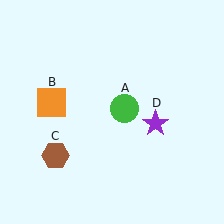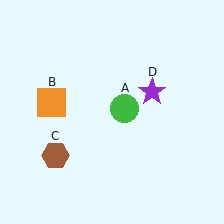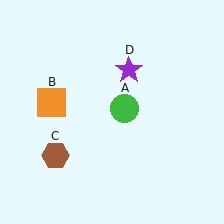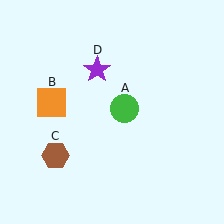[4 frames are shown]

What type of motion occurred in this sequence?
The purple star (object D) rotated counterclockwise around the center of the scene.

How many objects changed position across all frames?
1 object changed position: purple star (object D).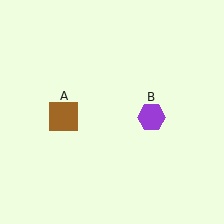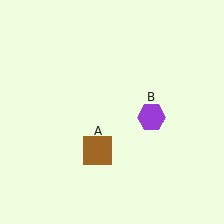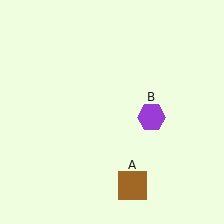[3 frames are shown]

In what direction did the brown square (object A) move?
The brown square (object A) moved down and to the right.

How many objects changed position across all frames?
1 object changed position: brown square (object A).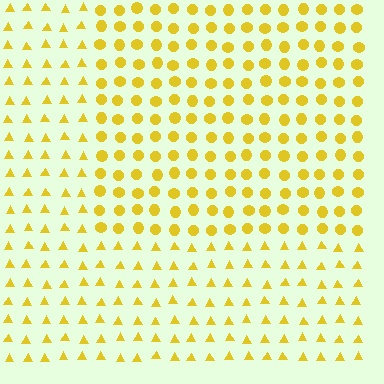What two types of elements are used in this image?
The image uses circles inside the rectangle region and triangles outside it.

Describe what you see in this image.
The image is filled with small yellow elements arranged in a uniform grid. A rectangle-shaped region contains circles, while the surrounding area contains triangles. The boundary is defined purely by the change in element shape.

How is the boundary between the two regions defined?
The boundary is defined by a change in element shape: circles inside vs. triangles outside. All elements share the same color and spacing.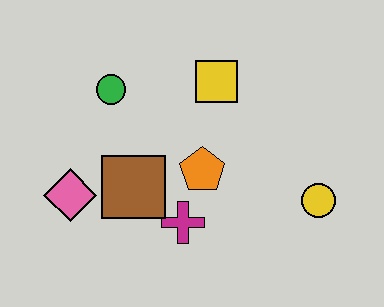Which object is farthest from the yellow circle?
The pink diamond is farthest from the yellow circle.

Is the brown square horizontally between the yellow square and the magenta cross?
No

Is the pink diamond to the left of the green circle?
Yes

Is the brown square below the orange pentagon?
Yes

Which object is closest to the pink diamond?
The brown square is closest to the pink diamond.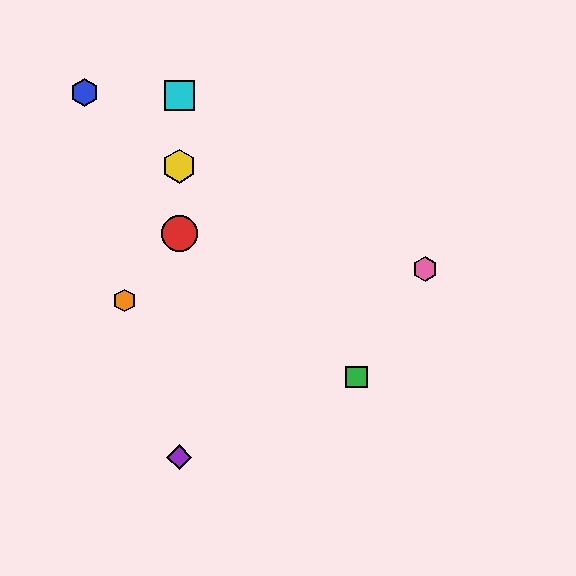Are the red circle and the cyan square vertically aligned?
Yes, both are at x≈179.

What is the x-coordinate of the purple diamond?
The purple diamond is at x≈179.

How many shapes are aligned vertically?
4 shapes (the red circle, the yellow hexagon, the purple diamond, the cyan square) are aligned vertically.